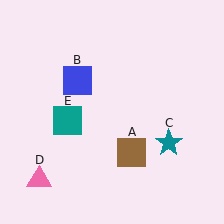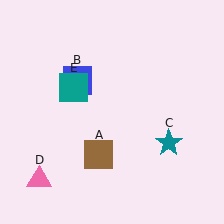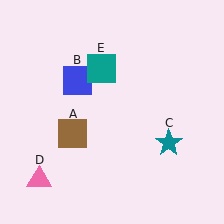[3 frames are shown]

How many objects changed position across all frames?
2 objects changed position: brown square (object A), teal square (object E).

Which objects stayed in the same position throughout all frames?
Blue square (object B) and teal star (object C) and pink triangle (object D) remained stationary.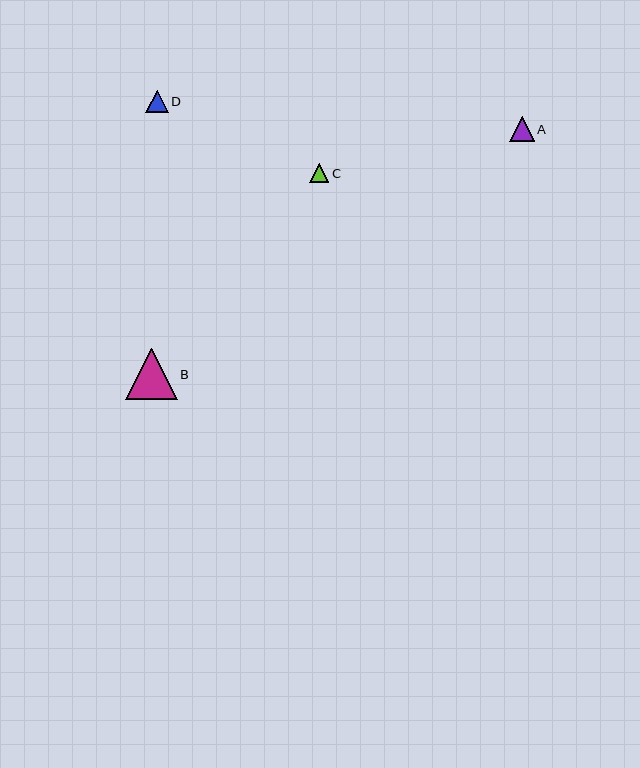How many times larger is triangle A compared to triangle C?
Triangle A is approximately 1.3 times the size of triangle C.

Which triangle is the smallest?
Triangle C is the smallest with a size of approximately 19 pixels.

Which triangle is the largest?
Triangle B is the largest with a size of approximately 51 pixels.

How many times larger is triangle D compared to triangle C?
Triangle D is approximately 1.2 times the size of triangle C.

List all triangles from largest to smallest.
From largest to smallest: B, A, D, C.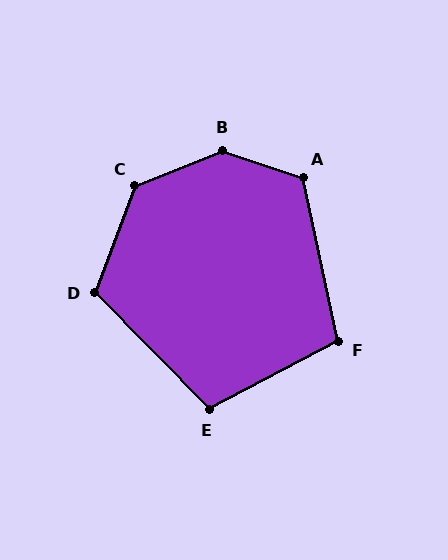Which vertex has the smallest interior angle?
F, at approximately 106 degrees.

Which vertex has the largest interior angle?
B, at approximately 139 degrees.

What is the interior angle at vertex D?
Approximately 115 degrees (obtuse).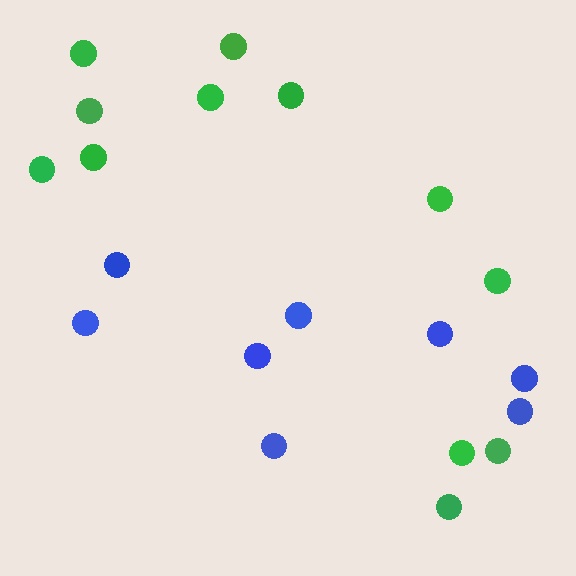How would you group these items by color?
There are 2 groups: one group of green circles (12) and one group of blue circles (8).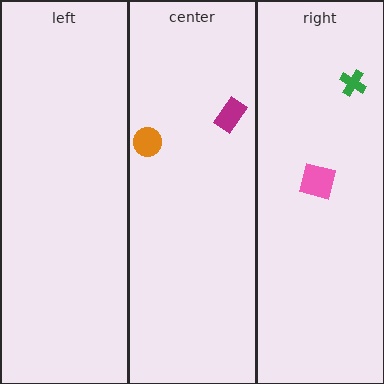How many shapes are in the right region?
2.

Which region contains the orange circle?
The center region.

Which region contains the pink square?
The right region.